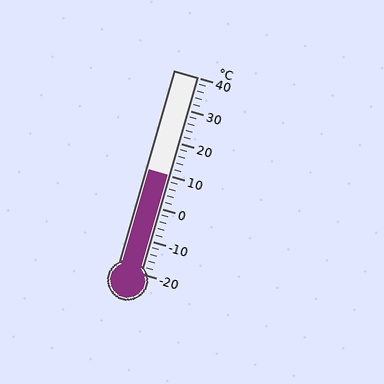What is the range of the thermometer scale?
The thermometer scale ranges from -20°C to 40°C.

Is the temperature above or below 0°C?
The temperature is above 0°C.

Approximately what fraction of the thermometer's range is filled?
The thermometer is filled to approximately 50% of its range.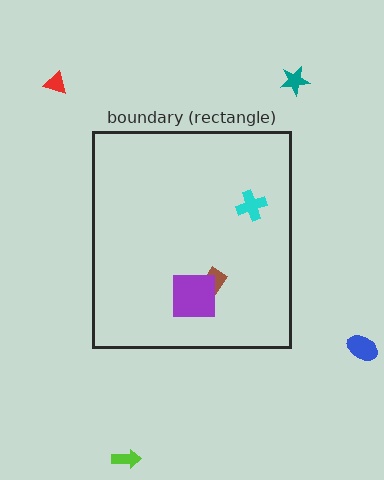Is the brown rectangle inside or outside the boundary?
Inside.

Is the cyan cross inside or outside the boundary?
Inside.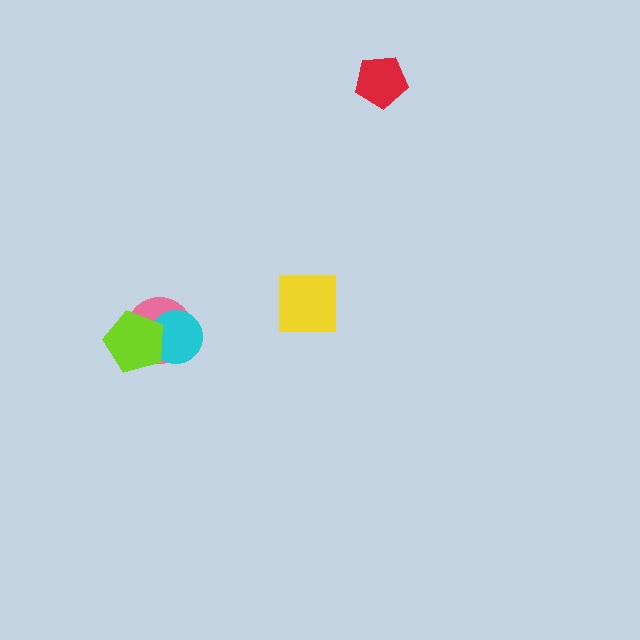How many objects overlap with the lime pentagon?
2 objects overlap with the lime pentagon.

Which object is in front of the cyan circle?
The lime pentagon is in front of the cyan circle.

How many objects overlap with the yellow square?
0 objects overlap with the yellow square.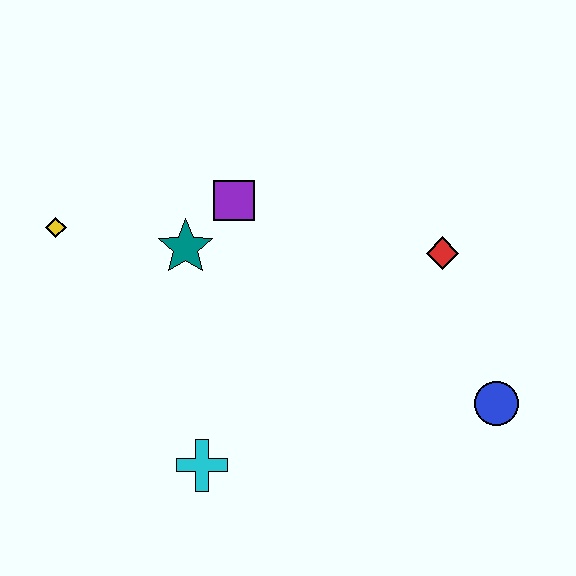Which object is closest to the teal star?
The purple square is closest to the teal star.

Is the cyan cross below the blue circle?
Yes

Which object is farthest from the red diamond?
The yellow diamond is farthest from the red diamond.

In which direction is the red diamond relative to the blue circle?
The red diamond is above the blue circle.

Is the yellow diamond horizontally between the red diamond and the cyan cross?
No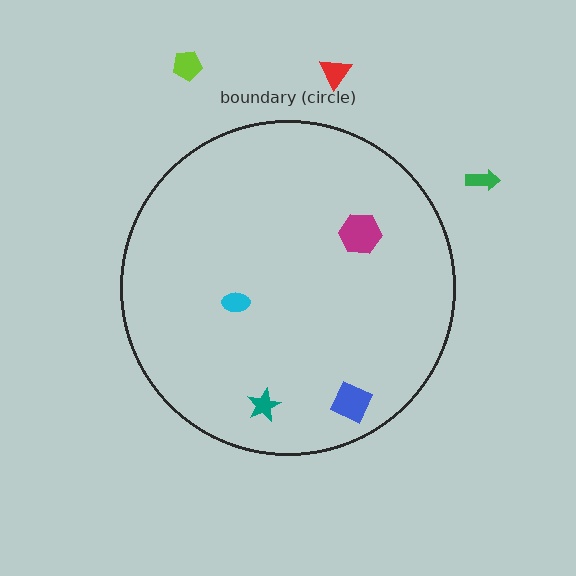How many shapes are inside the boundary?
4 inside, 3 outside.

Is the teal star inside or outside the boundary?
Inside.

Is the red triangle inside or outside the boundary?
Outside.